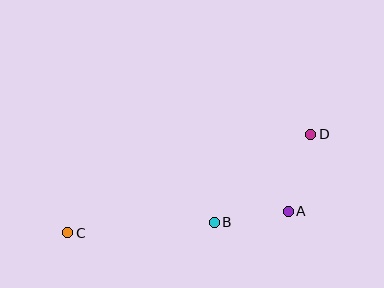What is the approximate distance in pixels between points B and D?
The distance between B and D is approximately 131 pixels.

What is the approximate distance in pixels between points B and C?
The distance between B and C is approximately 147 pixels.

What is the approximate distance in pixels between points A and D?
The distance between A and D is approximately 80 pixels.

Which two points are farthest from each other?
Points C and D are farthest from each other.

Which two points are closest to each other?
Points A and B are closest to each other.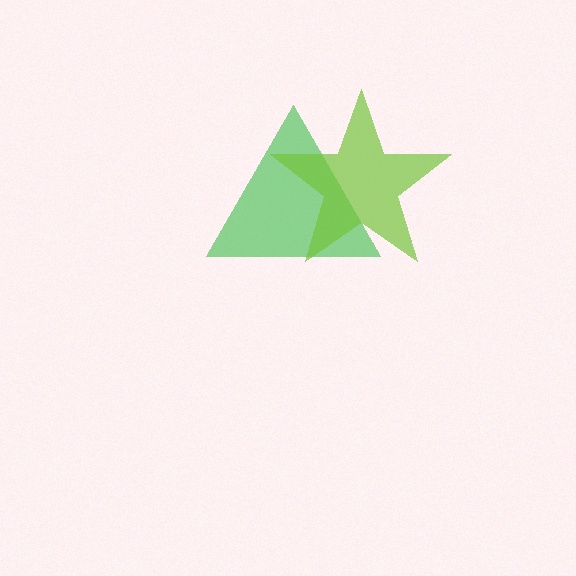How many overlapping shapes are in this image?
There are 2 overlapping shapes in the image.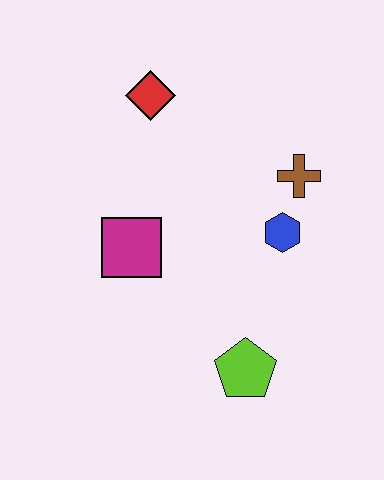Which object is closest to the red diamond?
The magenta square is closest to the red diamond.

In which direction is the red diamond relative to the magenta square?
The red diamond is above the magenta square.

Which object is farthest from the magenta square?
The brown cross is farthest from the magenta square.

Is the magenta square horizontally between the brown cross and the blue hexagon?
No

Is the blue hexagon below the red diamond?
Yes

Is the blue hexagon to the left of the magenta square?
No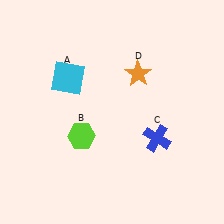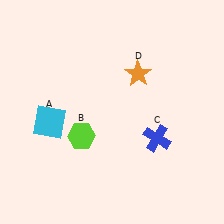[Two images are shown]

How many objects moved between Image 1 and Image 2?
1 object moved between the two images.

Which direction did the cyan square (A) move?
The cyan square (A) moved down.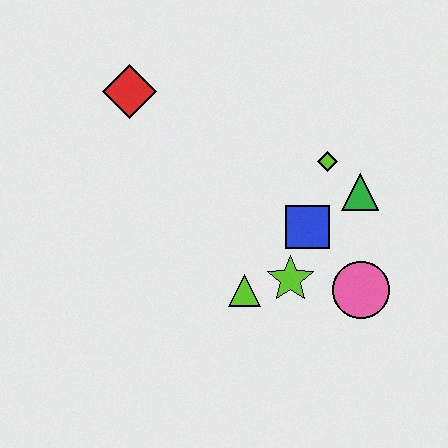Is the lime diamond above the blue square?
Yes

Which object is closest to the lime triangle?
The lime star is closest to the lime triangle.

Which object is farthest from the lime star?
The red diamond is farthest from the lime star.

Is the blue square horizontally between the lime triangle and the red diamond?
No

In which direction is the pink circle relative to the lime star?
The pink circle is to the right of the lime star.